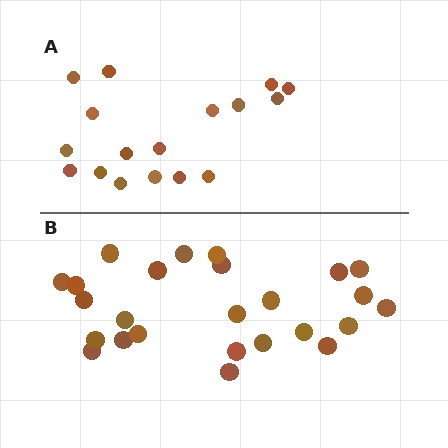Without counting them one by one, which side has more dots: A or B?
Region B (the bottom region) has more dots.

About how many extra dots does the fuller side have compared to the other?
Region B has roughly 8 or so more dots than region A.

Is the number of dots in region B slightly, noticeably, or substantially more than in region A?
Region B has substantially more. The ratio is roughly 1.5 to 1.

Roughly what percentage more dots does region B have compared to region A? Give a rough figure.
About 45% more.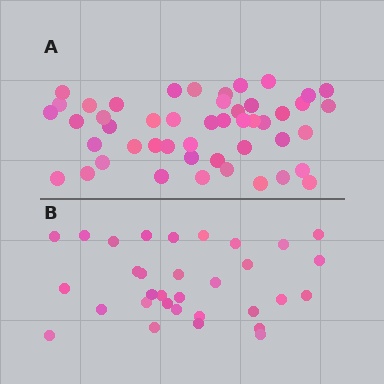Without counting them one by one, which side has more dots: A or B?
Region A (the top region) has more dots.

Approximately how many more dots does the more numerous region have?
Region A has approximately 15 more dots than region B.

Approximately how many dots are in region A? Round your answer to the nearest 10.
About 50 dots. (The exact count is 48, which rounds to 50.)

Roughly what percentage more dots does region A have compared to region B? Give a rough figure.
About 50% more.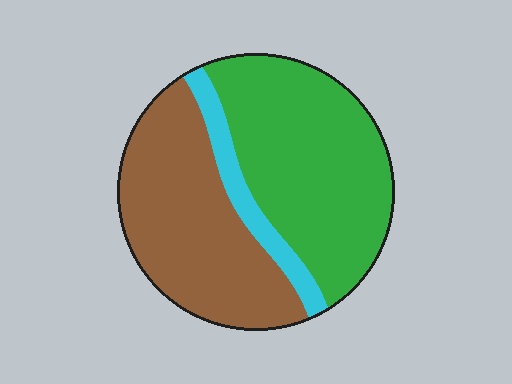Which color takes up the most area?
Green, at roughly 50%.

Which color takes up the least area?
Cyan, at roughly 10%.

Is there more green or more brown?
Green.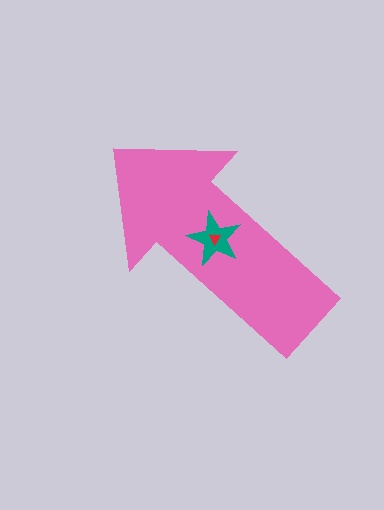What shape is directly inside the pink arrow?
The teal star.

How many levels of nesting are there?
3.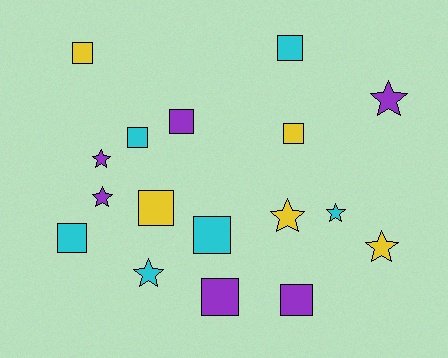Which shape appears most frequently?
Square, with 10 objects.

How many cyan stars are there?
There are 2 cyan stars.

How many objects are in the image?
There are 17 objects.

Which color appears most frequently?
Cyan, with 6 objects.